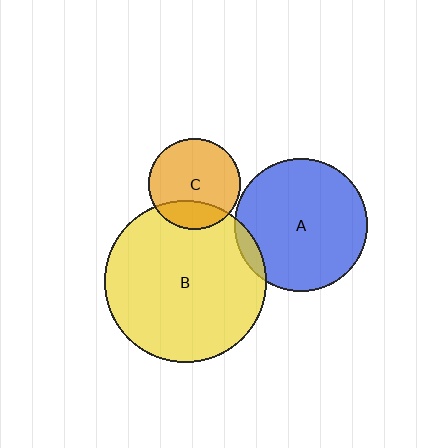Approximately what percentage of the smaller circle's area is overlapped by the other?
Approximately 20%.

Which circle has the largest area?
Circle B (yellow).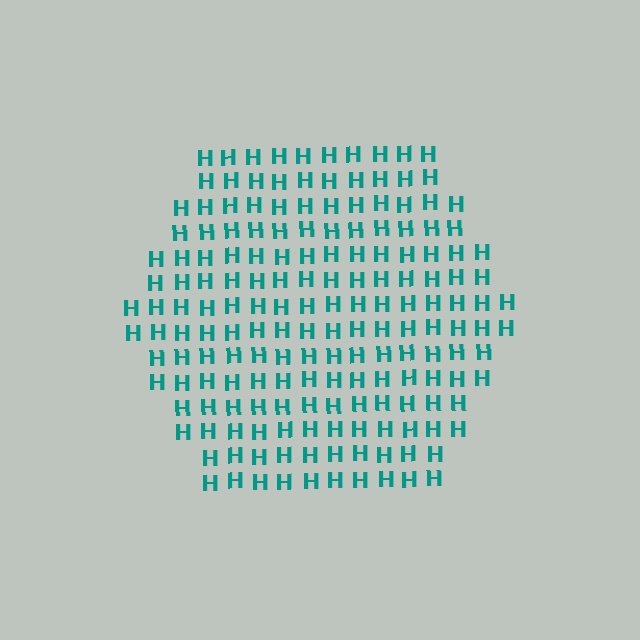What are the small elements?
The small elements are letter H's.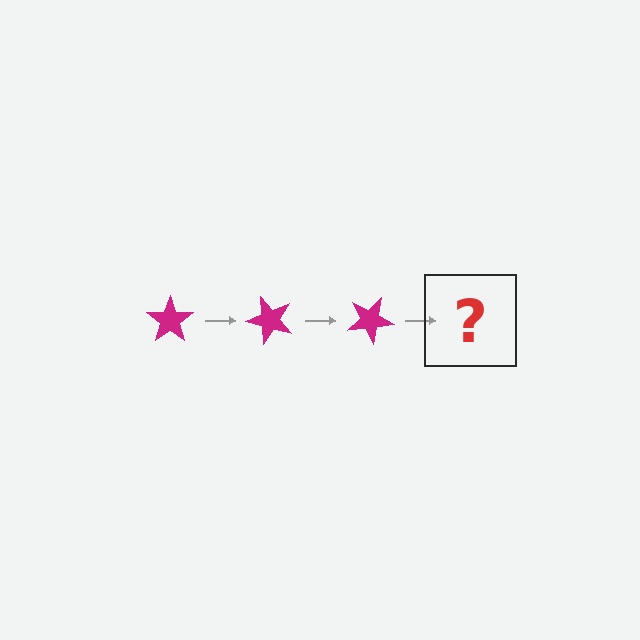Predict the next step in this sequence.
The next step is a magenta star rotated 150 degrees.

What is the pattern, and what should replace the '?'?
The pattern is that the star rotates 50 degrees each step. The '?' should be a magenta star rotated 150 degrees.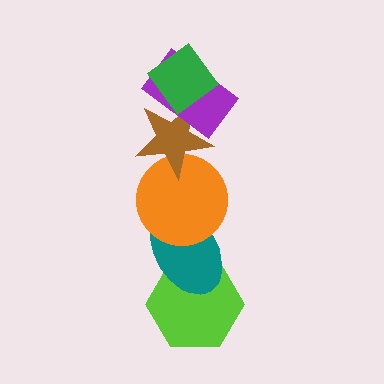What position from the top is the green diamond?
The green diamond is 1st from the top.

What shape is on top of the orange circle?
The brown star is on top of the orange circle.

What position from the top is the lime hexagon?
The lime hexagon is 6th from the top.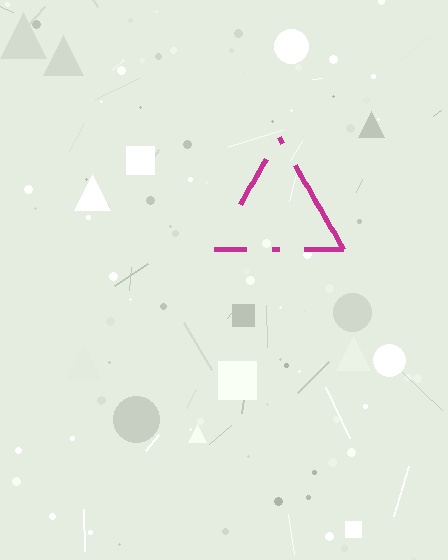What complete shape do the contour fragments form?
The contour fragments form a triangle.